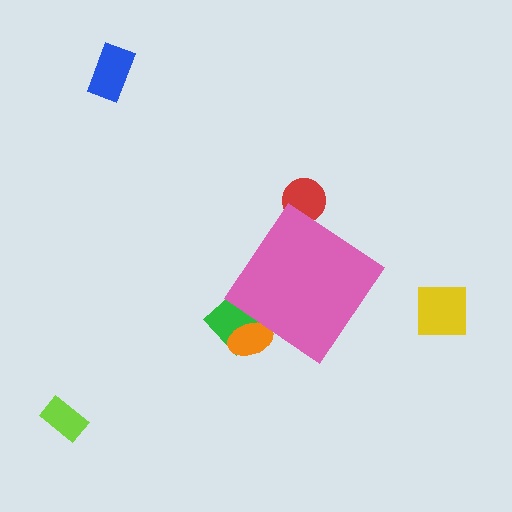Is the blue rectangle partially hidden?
No, the blue rectangle is fully visible.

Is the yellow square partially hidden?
No, the yellow square is fully visible.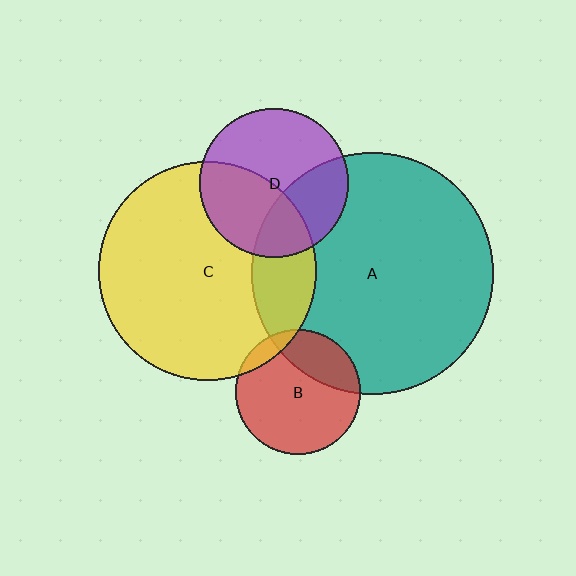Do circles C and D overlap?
Yes.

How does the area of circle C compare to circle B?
Approximately 3.1 times.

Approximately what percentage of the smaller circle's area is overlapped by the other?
Approximately 40%.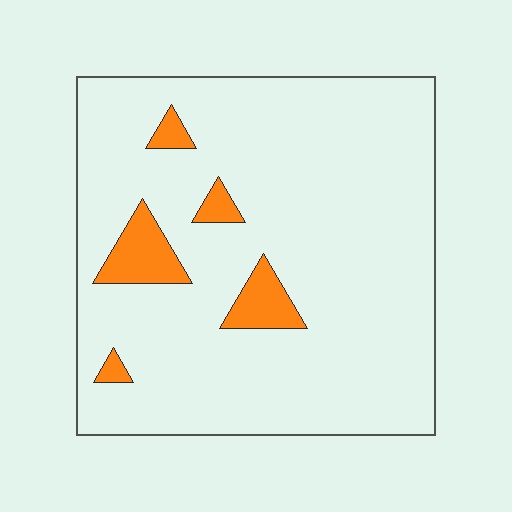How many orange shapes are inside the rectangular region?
5.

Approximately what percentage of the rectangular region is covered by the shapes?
Approximately 10%.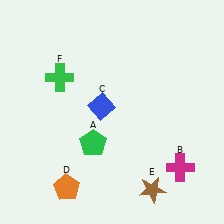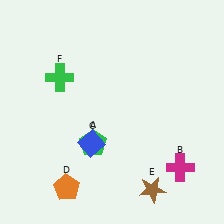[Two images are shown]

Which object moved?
The blue diamond (C) moved down.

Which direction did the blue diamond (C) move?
The blue diamond (C) moved down.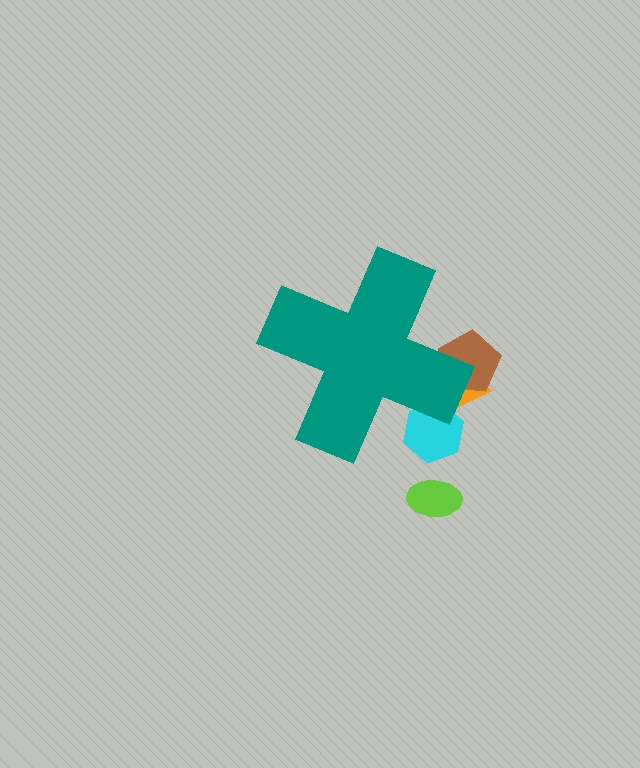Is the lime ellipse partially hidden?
No, the lime ellipse is fully visible.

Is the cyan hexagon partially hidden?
Yes, the cyan hexagon is partially hidden behind the teal cross.